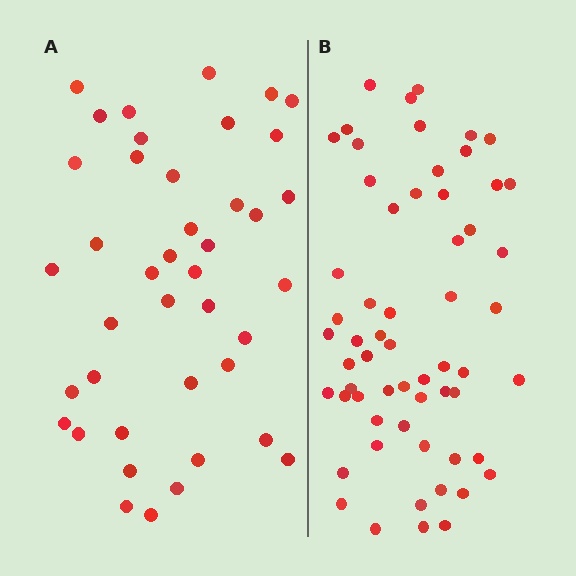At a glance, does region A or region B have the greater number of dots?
Region B (the right region) has more dots.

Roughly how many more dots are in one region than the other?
Region B has approximately 20 more dots than region A.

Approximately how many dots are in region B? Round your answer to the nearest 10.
About 60 dots.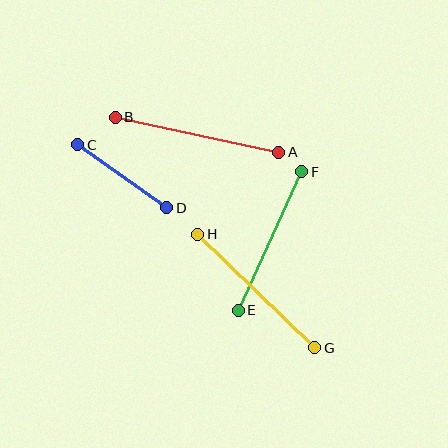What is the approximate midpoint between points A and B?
The midpoint is at approximately (197, 135) pixels.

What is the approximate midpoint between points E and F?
The midpoint is at approximately (270, 241) pixels.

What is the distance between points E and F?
The distance is approximately 153 pixels.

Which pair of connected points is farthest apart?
Points A and B are farthest apart.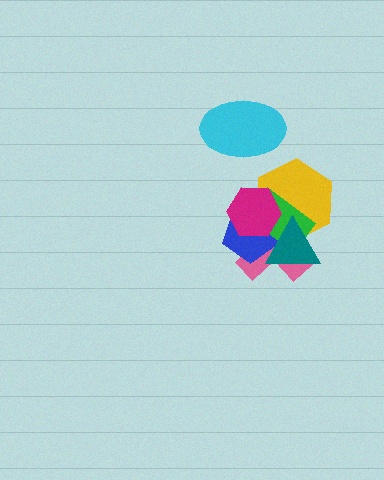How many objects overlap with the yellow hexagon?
5 objects overlap with the yellow hexagon.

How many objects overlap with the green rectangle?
5 objects overlap with the green rectangle.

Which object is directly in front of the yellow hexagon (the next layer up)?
The blue pentagon is directly in front of the yellow hexagon.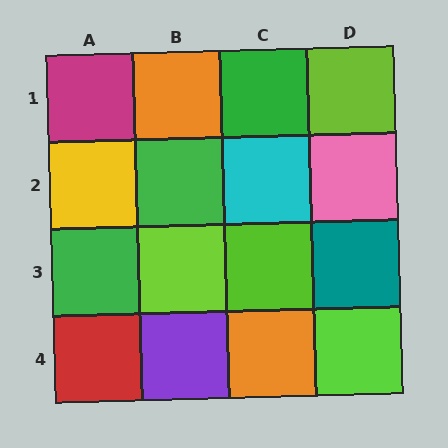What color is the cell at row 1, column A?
Magenta.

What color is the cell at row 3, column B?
Lime.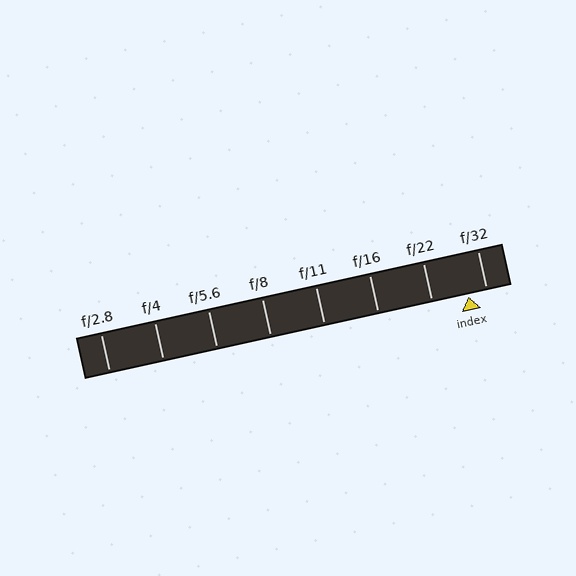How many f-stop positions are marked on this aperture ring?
There are 8 f-stop positions marked.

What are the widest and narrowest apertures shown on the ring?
The widest aperture shown is f/2.8 and the narrowest is f/32.